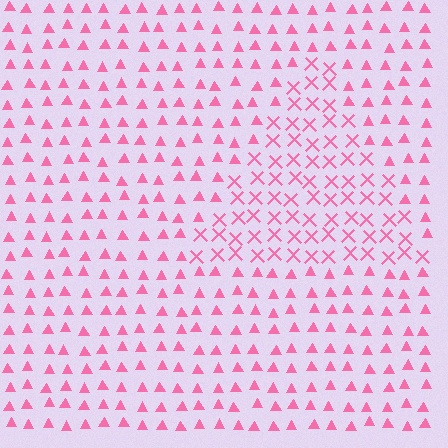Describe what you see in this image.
The image is filled with small pink elements arranged in a uniform grid. A triangle-shaped region contains X marks, while the surrounding area contains triangles. The boundary is defined purely by the change in element shape.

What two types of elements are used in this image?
The image uses X marks inside the triangle region and triangles outside it.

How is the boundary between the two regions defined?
The boundary is defined by a change in element shape: X marks inside vs. triangles outside. All elements share the same color and spacing.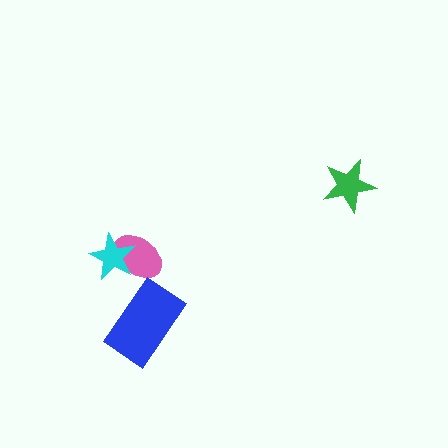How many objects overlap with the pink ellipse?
1 object overlaps with the pink ellipse.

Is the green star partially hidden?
No, no other shape covers it.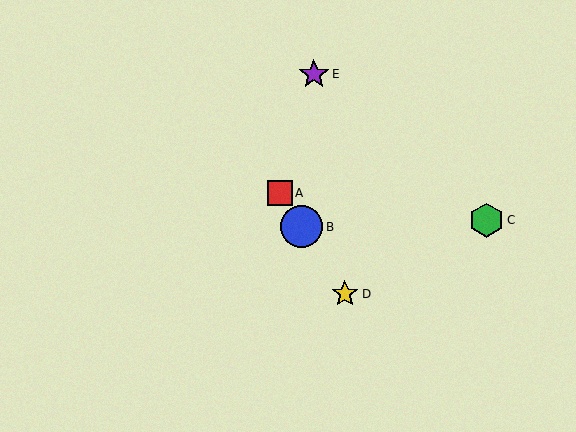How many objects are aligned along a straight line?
3 objects (A, B, D) are aligned along a straight line.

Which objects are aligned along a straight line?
Objects A, B, D are aligned along a straight line.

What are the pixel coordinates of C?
Object C is at (486, 220).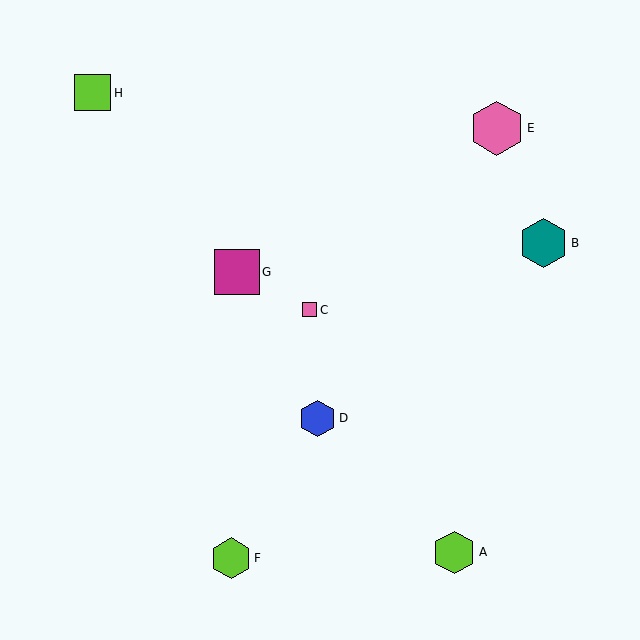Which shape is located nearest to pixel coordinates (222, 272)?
The magenta square (labeled G) at (237, 272) is nearest to that location.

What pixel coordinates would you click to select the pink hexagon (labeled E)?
Click at (497, 128) to select the pink hexagon E.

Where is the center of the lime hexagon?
The center of the lime hexagon is at (454, 552).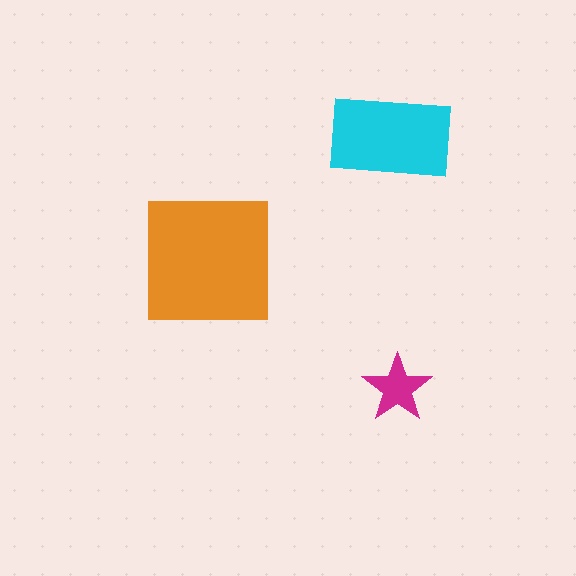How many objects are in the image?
There are 3 objects in the image.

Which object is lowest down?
The magenta star is bottommost.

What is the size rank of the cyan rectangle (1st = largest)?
2nd.